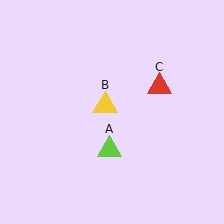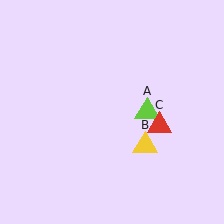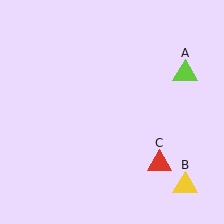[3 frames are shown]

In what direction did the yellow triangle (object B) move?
The yellow triangle (object B) moved down and to the right.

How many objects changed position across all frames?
3 objects changed position: lime triangle (object A), yellow triangle (object B), red triangle (object C).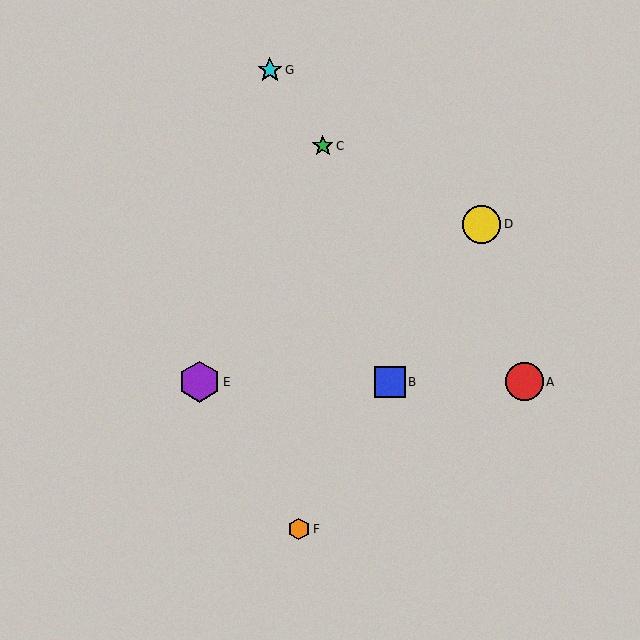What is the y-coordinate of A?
Object A is at y≈382.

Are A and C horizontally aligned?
No, A is at y≈382 and C is at y≈146.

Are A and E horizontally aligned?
Yes, both are at y≈382.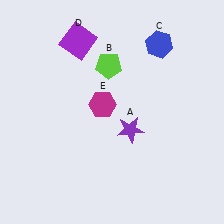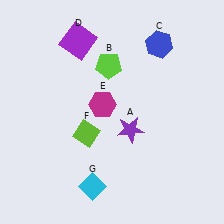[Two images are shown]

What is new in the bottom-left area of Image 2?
A lime diamond (F) was added in the bottom-left area of Image 2.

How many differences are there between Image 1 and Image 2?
There are 2 differences between the two images.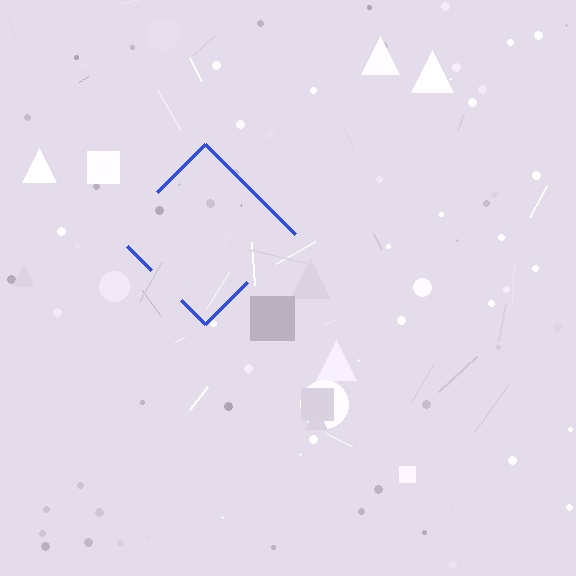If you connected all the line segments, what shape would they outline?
They would outline a diamond.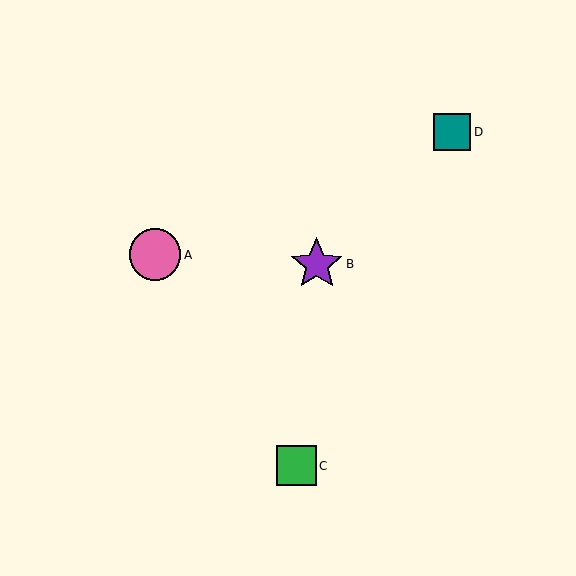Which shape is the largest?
The purple star (labeled B) is the largest.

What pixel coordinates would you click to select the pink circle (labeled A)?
Click at (155, 255) to select the pink circle A.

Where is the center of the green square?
The center of the green square is at (296, 466).